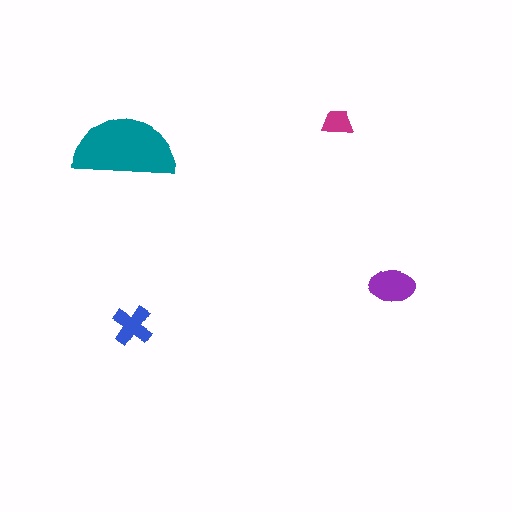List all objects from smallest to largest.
The magenta trapezoid, the blue cross, the purple ellipse, the teal semicircle.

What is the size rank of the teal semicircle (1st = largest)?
1st.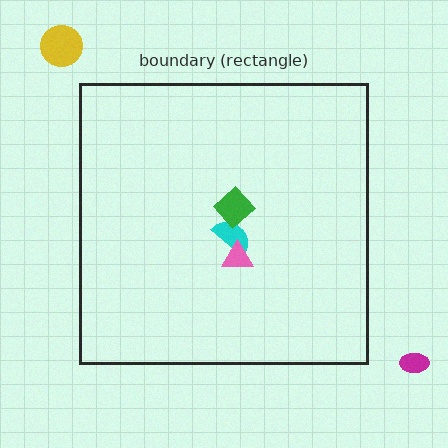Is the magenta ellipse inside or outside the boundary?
Outside.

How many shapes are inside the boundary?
3 inside, 2 outside.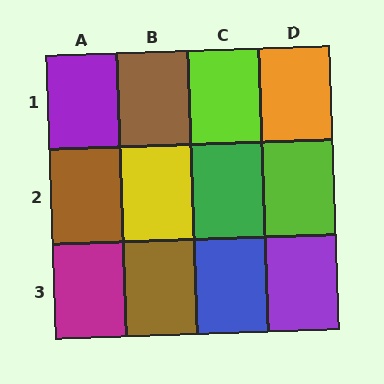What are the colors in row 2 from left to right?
Brown, yellow, green, lime.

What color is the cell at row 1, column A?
Purple.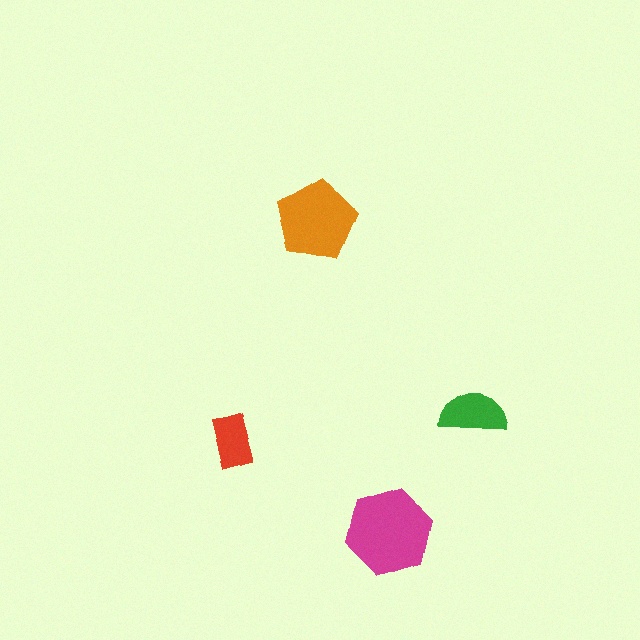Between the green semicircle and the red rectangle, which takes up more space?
The green semicircle.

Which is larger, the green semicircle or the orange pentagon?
The orange pentagon.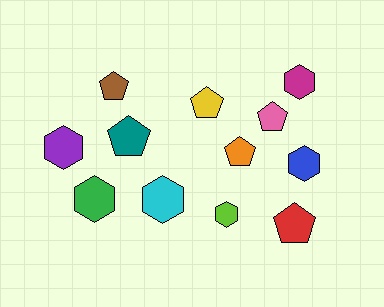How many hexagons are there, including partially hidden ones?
There are 6 hexagons.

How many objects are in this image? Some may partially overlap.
There are 12 objects.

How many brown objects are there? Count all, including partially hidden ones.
There is 1 brown object.